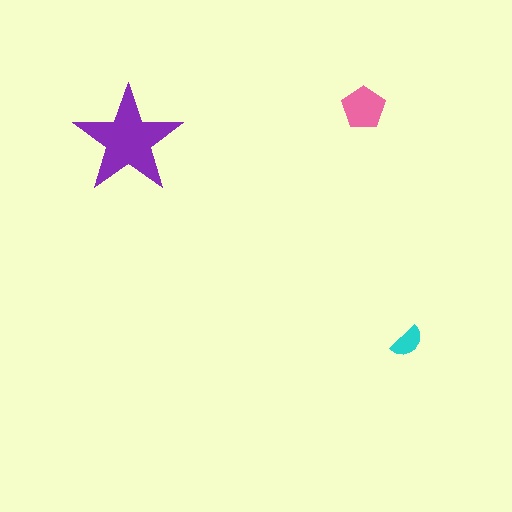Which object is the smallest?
The cyan semicircle.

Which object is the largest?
The purple star.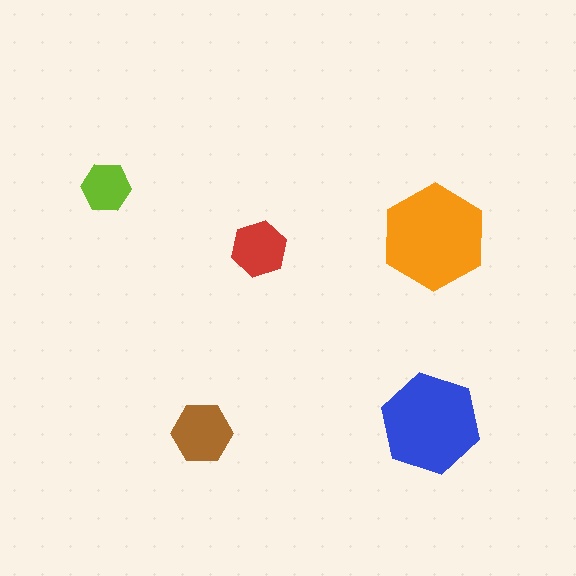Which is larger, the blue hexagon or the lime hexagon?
The blue one.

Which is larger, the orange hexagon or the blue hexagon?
The orange one.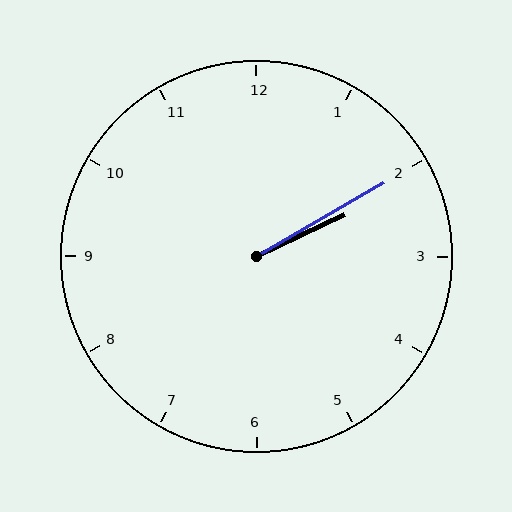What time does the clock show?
2:10.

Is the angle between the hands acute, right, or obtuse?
It is acute.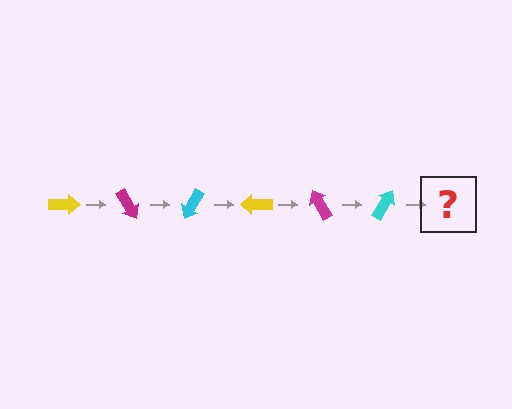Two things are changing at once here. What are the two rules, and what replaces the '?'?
The two rules are that it rotates 60 degrees each step and the color cycles through yellow, magenta, and cyan. The '?' should be a yellow arrow, rotated 360 degrees from the start.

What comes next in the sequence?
The next element should be a yellow arrow, rotated 360 degrees from the start.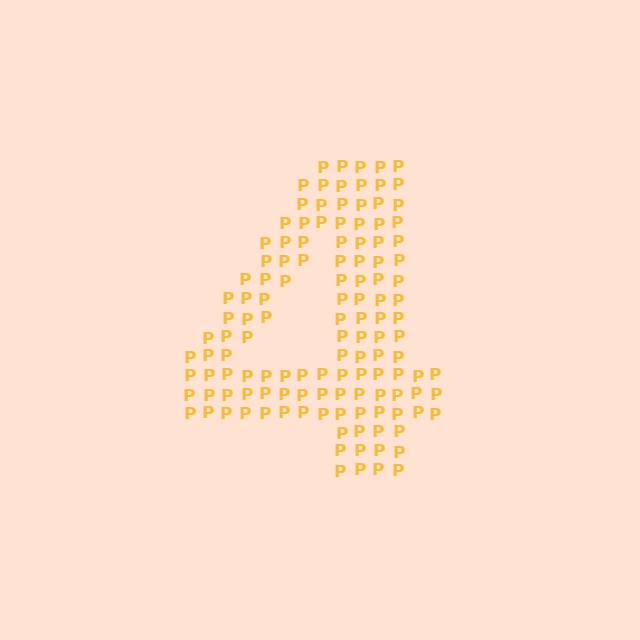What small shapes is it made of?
It is made of small letter P's.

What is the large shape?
The large shape is the digit 4.